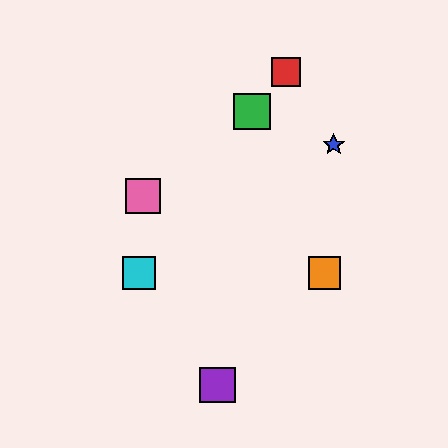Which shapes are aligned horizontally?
The yellow star, the orange square, the cyan square are aligned horizontally.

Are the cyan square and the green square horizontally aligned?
No, the cyan square is at y≈273 and the green square is at y≈111.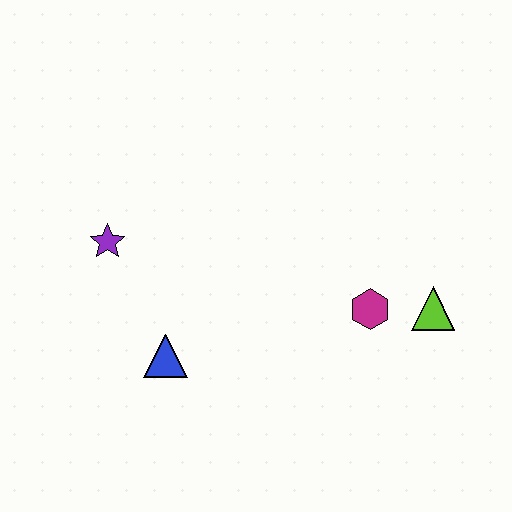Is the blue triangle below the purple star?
Yes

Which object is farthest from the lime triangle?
The purple star is farthest from the lime triangle.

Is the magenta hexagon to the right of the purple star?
Yes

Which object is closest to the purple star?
The blue triangle is closest to the purple star.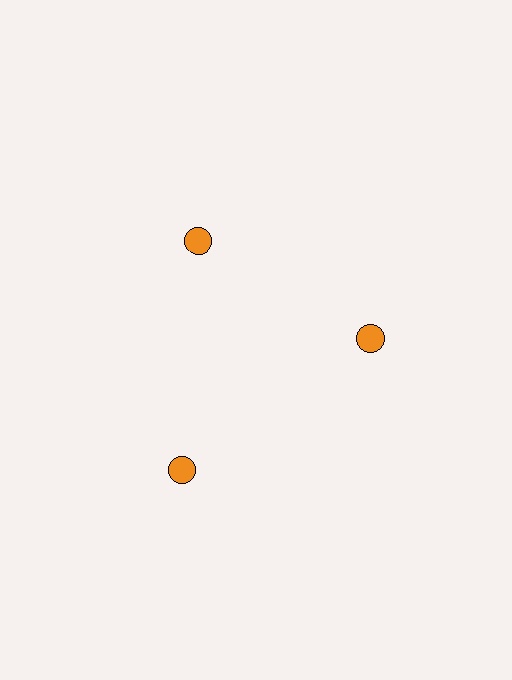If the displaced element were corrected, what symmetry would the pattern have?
It would have 3-fold rotational symmetry — the pattern would map onto itself every 120 degrees.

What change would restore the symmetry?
The symmetry would be restored by moving it inward, back onto the ring so that all 3 circles sit at equal angles and equal distance from the center.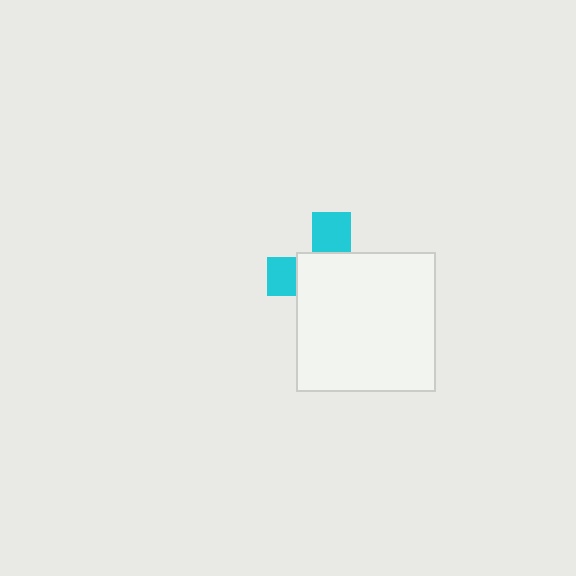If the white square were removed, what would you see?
You would see the complete cyan cross.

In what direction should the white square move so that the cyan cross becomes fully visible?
The white square should move toward the lower-right. That is the shortest direction to clear the overlap and leave the cyan cross fully visible.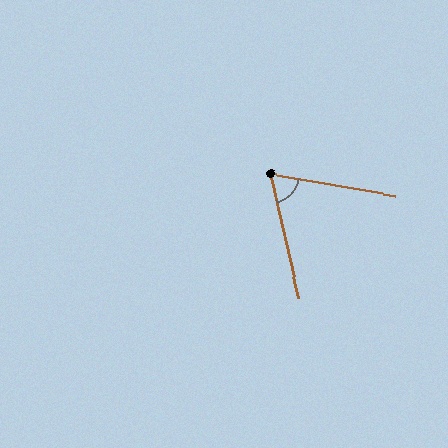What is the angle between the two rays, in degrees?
Approximately 67 degrees.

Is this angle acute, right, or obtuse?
It is acute.